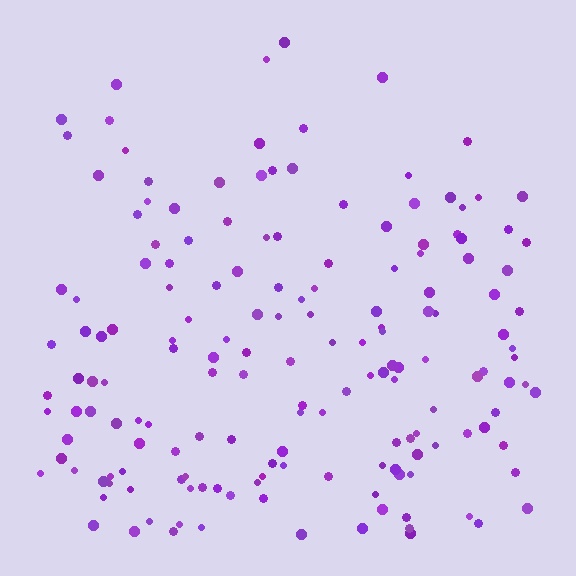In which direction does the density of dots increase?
From top to bottom, with the bottom side densest.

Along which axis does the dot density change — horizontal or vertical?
Vertical.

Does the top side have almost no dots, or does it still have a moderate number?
Still a moderate number, just noticeably fewer than the bottom.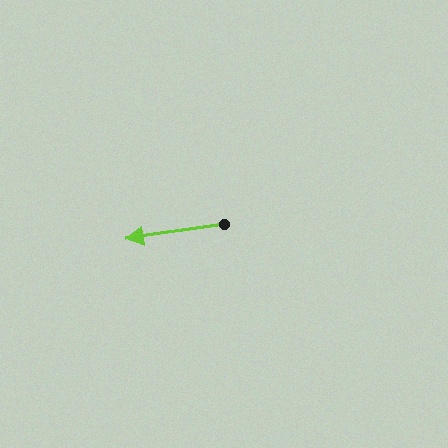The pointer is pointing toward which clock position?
Roughly 9 o'clock.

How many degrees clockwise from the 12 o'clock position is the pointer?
Approximately 262 degrees.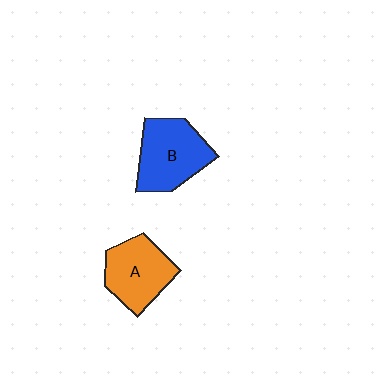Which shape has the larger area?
Shape B (blue).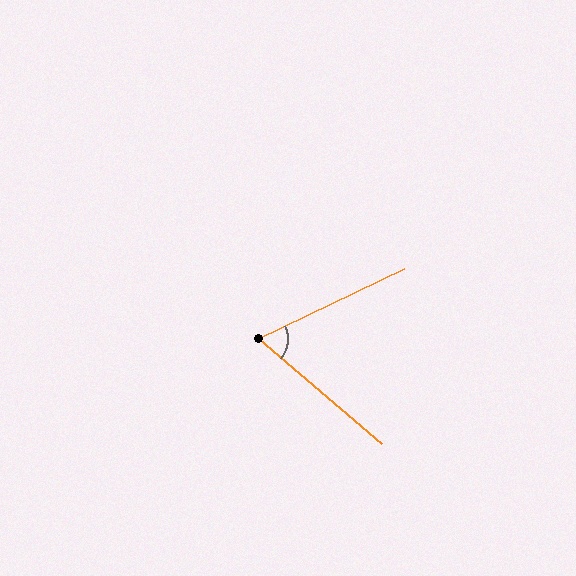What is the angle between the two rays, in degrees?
Approximately 66 degrees.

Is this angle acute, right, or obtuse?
It is acute.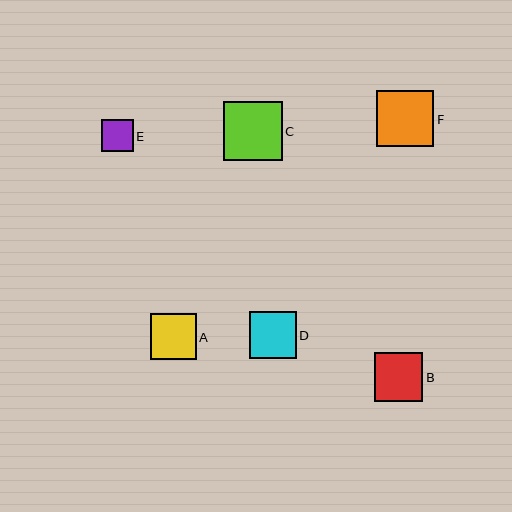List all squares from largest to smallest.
From largest to smallest: C, F, B, D, A, E.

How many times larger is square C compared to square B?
Square C is approximately 1.2 times the size of square B.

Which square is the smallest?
Square E is the smallest with a size of approximately 32 pixels.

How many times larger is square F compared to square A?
Square F is approximately 1.2 times the size of square A.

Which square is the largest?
Square C is the largest with a size of approximately 59 pixels.